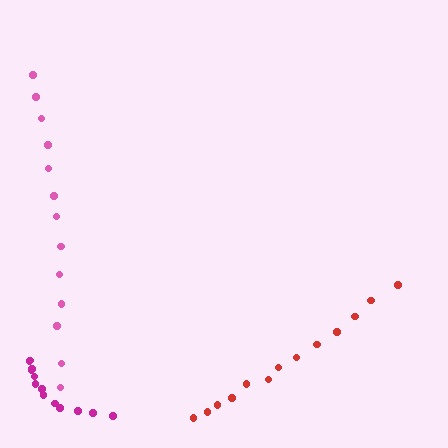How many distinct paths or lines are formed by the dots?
There are 3 distinct paths.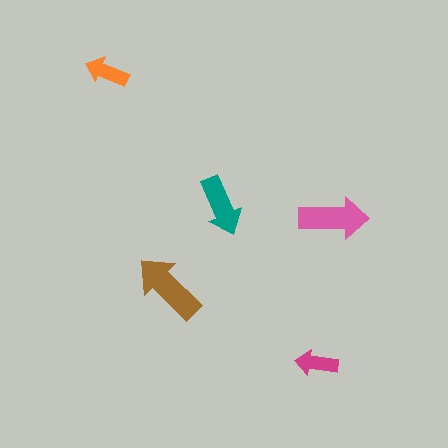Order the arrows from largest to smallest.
the brown one, the pink one, the teal one, the orange one, the magenta one.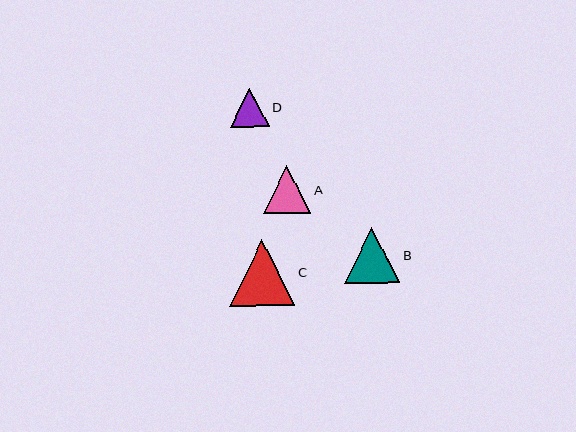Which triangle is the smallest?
Triangle D is the smallest with a size of approximately 39 pixels.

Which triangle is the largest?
Triangle C is the largest with a size of approximately 65 pixels.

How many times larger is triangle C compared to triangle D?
Triangle C is approximately 1.7 times the size of triangle D.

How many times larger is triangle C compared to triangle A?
Triangle C is approximately 1.4 times the size of triangle A.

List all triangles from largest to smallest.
From largest to smallest: C, B, A, D.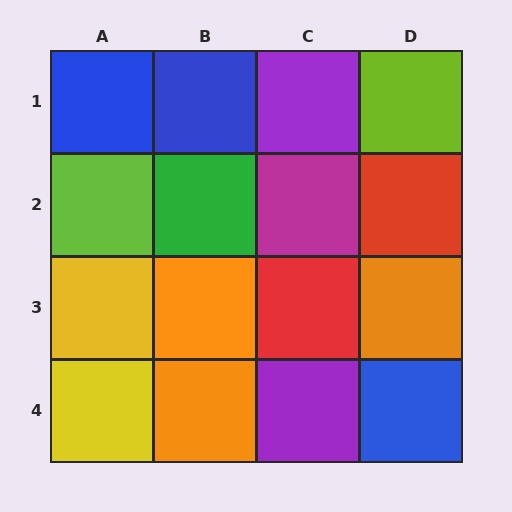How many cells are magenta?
1 cell is magenta.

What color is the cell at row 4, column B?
Orange.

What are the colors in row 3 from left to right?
Yellow, orange, red, orange.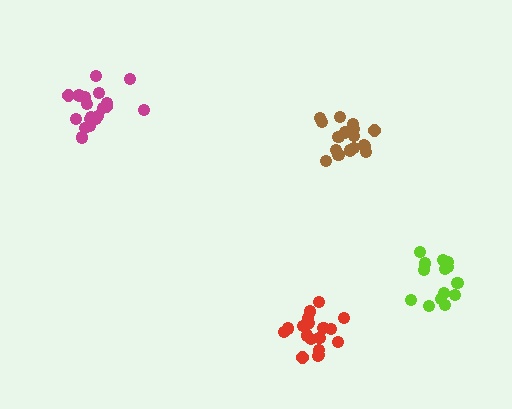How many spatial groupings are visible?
There are 4 spatial groupings.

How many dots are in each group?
Group 1: 19 dots, Group 2: 18 dots, Group 3: 19 dots, Group 4: 14 dots (70 total).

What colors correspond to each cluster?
The clusters are colored: red, brown, magenta, lime.